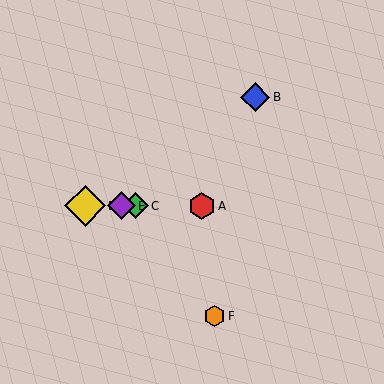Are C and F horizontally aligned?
No, C is at y≈206 and F is at y≈316.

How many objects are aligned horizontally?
4 objects (A, C, D, E) are aligned horizontally.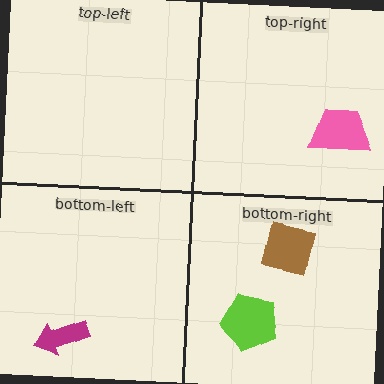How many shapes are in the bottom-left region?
1.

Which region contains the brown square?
The bottom-right region.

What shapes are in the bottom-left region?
The magenta arrow.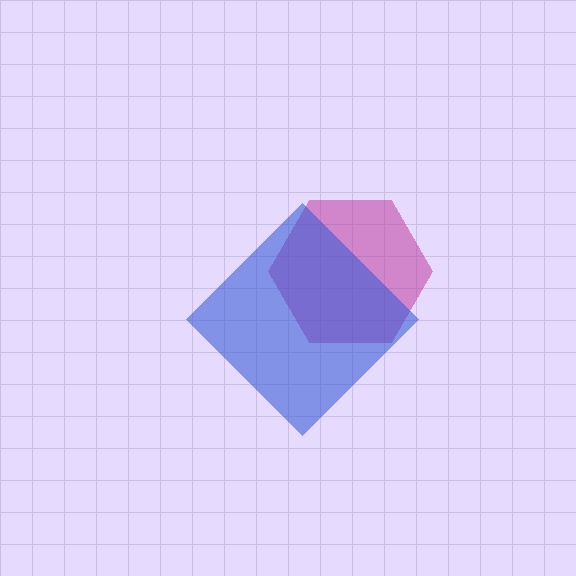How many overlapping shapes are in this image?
There are 2 overlapping shapes in the image.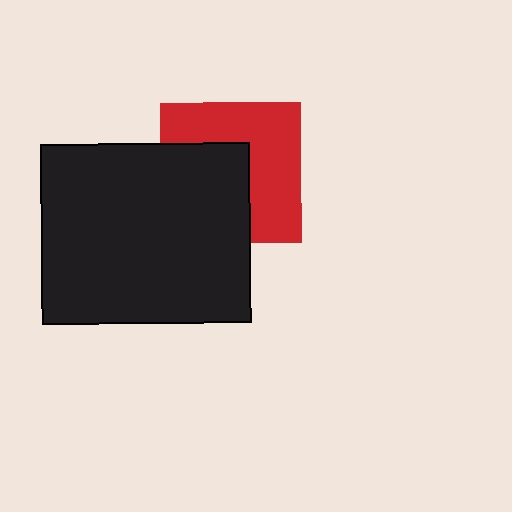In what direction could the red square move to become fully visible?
The red square could move toward the upper-right. That would shift it out from behind the black rectangle entirely.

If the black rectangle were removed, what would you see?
You would see the complete red square.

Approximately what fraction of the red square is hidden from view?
Roughly 46% of the red square is hidden behind the black rectangle.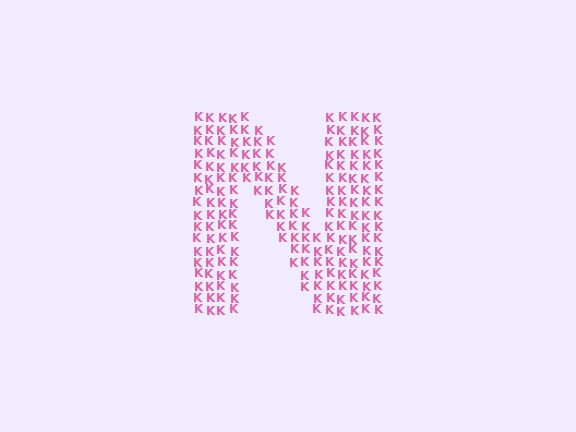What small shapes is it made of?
It is made of small letter K's.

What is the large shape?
The large shape is the letter N.